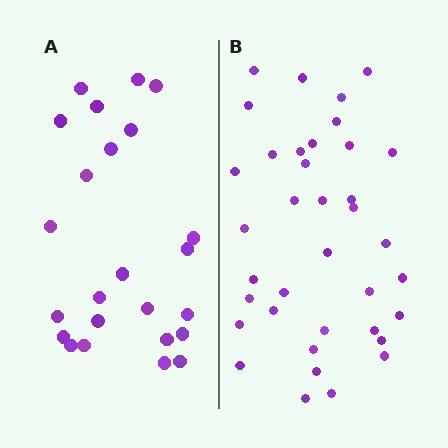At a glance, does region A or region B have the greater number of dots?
Region B (the right region) has more dots.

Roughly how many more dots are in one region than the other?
Region B has approximately 15 more dots than region A.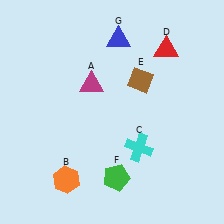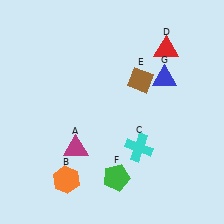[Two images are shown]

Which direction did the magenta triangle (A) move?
The magenta triangle (A) moved down.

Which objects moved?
The objects that moved are: the magenta triangle (A), the blue triangle (G).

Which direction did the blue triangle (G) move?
The blue triangle (G) moved right.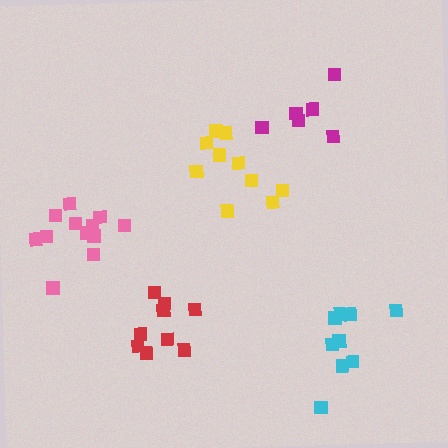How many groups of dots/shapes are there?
There are 5 groups.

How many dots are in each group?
Group 1: 10 dots, Group 2: 6 dots, Group 3: 9 dots, Group 4: 9 dots, Group 5: 12 dots (46 total).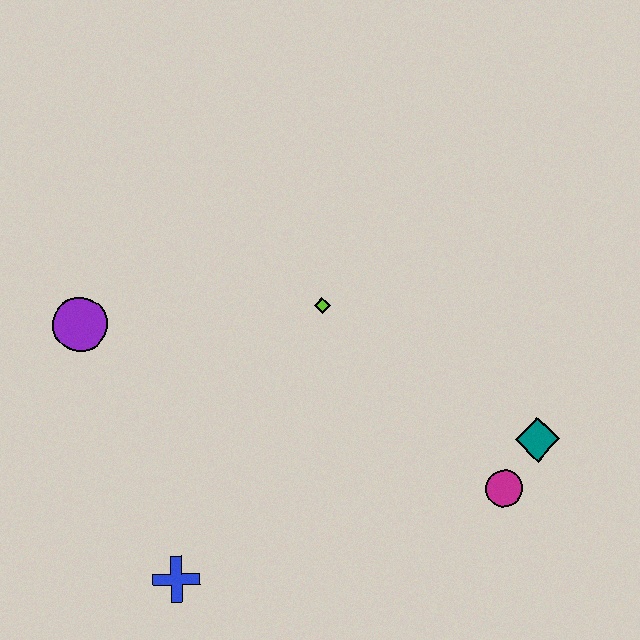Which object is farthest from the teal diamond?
The purple circle is farthest from the teal diamond.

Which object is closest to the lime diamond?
The purple circle is closest to the lime diamond.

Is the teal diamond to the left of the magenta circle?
No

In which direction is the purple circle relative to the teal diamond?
The purple circle is to the left of the teal diamond.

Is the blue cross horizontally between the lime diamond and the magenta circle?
No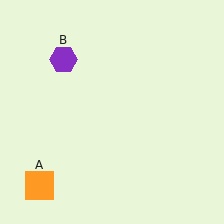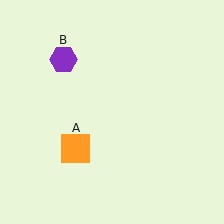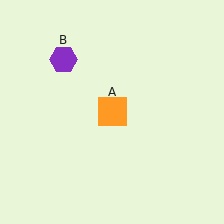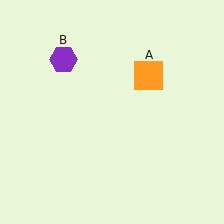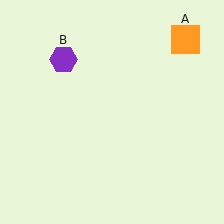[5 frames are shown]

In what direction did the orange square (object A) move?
The orange square (object A) moved up and to the right.